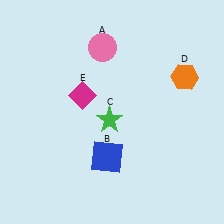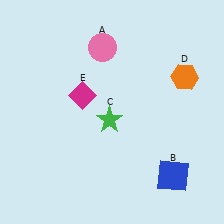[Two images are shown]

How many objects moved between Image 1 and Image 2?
1 object moved between the two images.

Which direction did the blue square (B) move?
The blue square (B) moved right.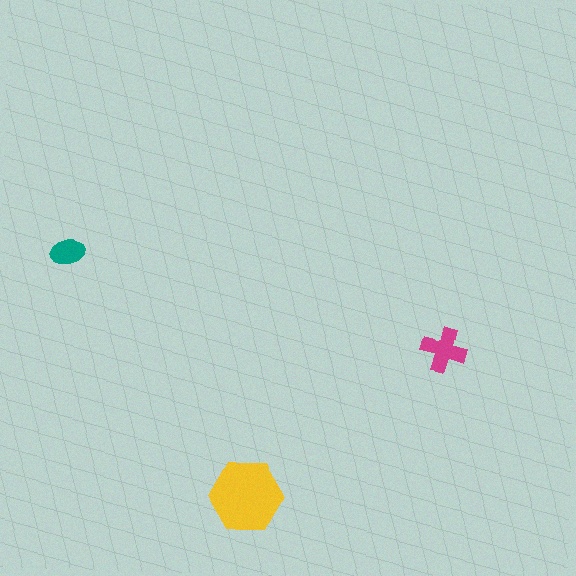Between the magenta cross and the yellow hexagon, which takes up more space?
The yellow hexagon.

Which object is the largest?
The yellow hexagon.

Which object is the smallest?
The teal ellipse.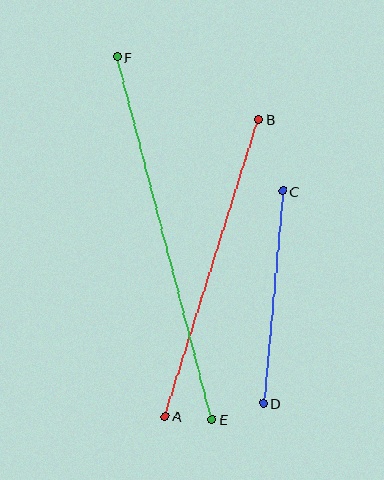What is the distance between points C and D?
The distance is approximately 213 pixels.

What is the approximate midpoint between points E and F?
The midpoint is at approximately (165, 238) pixels.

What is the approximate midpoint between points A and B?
The midpoint is at approximately (212, 268) pixels.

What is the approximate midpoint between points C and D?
The midpoint is at approximately (273, 297) pixels.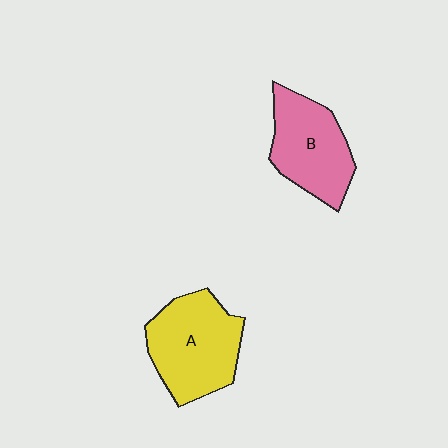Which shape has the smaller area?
Shape B (pink).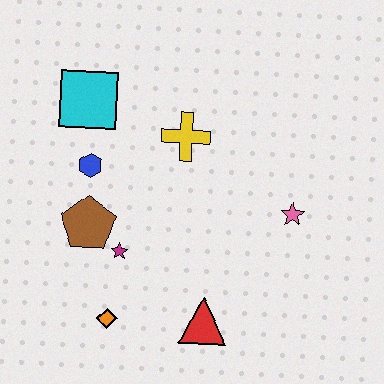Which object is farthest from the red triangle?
The cyan square is farthest from the red triangle.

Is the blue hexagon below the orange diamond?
No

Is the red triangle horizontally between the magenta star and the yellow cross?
No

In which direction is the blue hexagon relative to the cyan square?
The blue hexagon is below the cyan square.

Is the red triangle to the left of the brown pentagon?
No